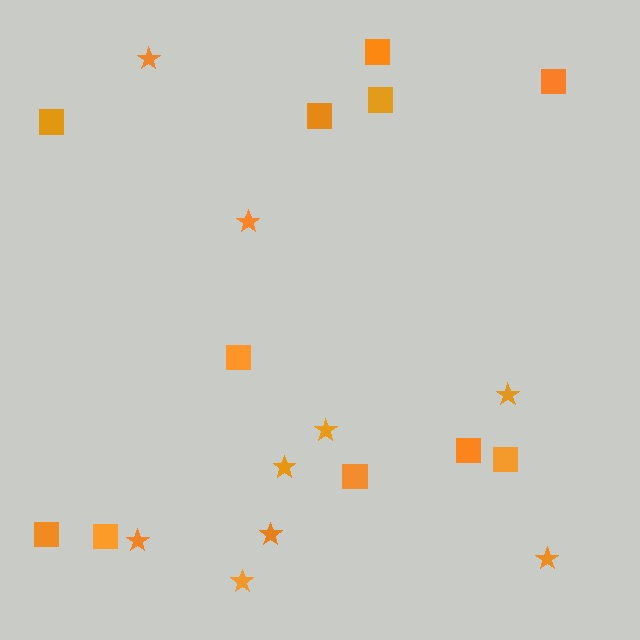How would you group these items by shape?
There are 2 groups: one group of squares (11) and one group of stars (9).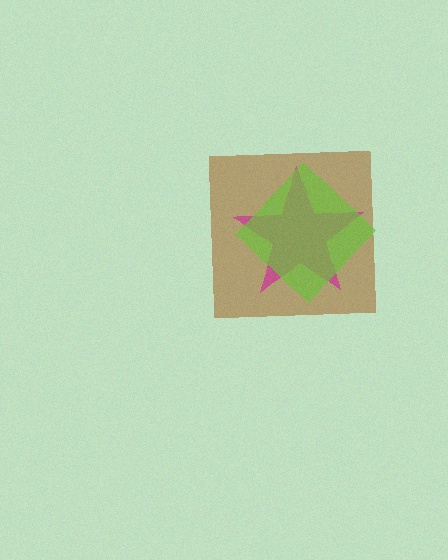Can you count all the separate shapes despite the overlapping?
Yes, there are 3 separate shapes.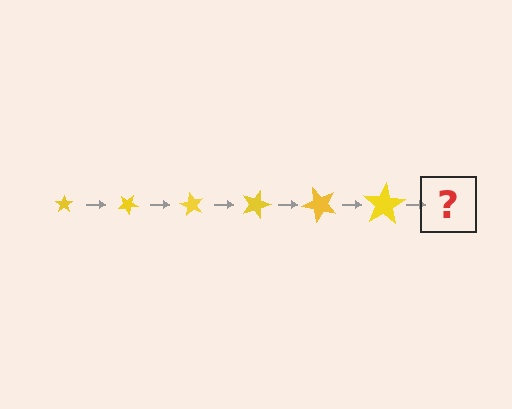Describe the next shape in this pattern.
It should be a star, larger than the previous one and rotated 180 degrees from the start.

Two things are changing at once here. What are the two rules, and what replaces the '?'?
The two rules are that the star grows larger each step and it rotates 30 degrees each step. The '?' should be a star, larger than the previous one and rotated 180 degrees from the start.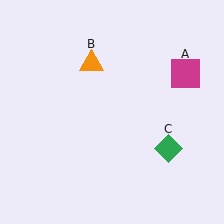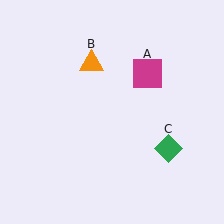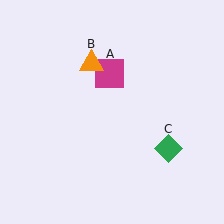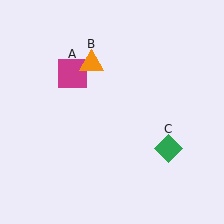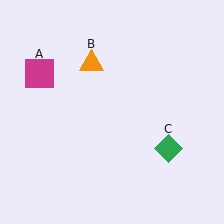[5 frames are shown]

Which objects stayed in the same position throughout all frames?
Orange triangle (object B) and green diamond (object C) remained stationary.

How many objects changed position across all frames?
1 object changed position: magenta square (object A).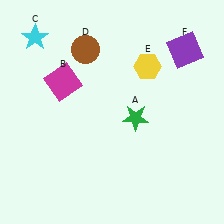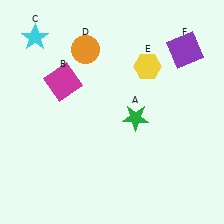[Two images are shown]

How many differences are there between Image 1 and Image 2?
There is 1 difference between the two images.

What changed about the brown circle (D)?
In Image 1, D is brown. In Image 2, it changed to orange.